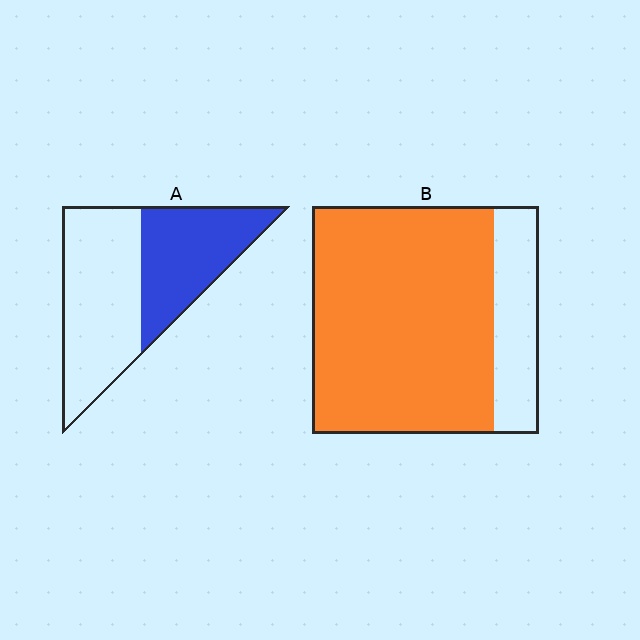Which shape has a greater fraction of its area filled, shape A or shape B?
Shape B.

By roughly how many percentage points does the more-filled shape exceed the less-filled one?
By roughly 35 percentage points (B over A).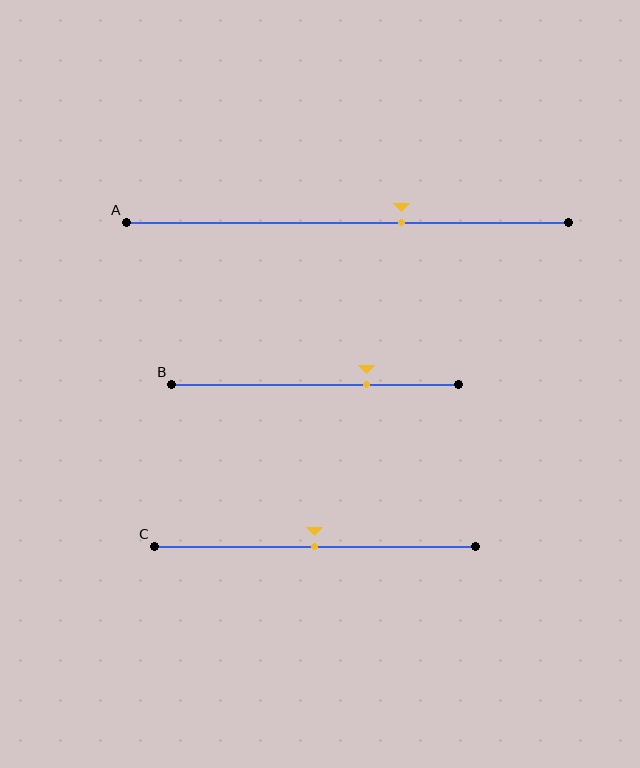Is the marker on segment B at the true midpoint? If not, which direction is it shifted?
No, the marker on segment B is shifted to the right by about 18% of the segment length.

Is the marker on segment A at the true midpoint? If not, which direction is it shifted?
No, the marker on segment A is shifted to the right by about 12% of the segment length.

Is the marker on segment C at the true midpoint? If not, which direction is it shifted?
Yes, the marker on segment C is at the true midpoint.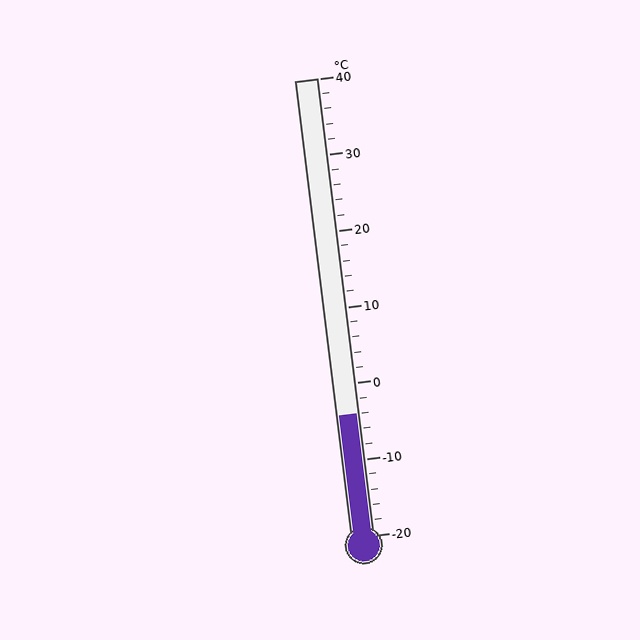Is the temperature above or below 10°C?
The temperature is below 10°C.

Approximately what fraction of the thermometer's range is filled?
The thermometer is filled to approximately 25% of its range.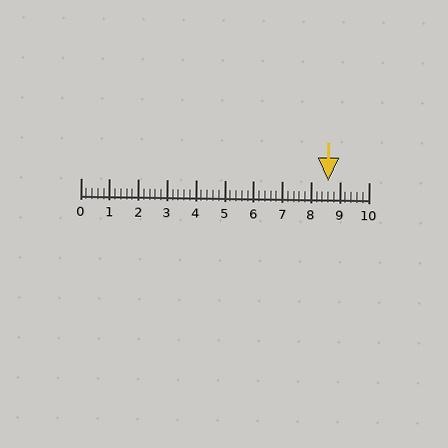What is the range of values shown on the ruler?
The ruler shows values from 0 to 10.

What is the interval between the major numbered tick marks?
The major tick marks are spaced 1 units apart.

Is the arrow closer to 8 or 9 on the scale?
The arrow is closer to 9.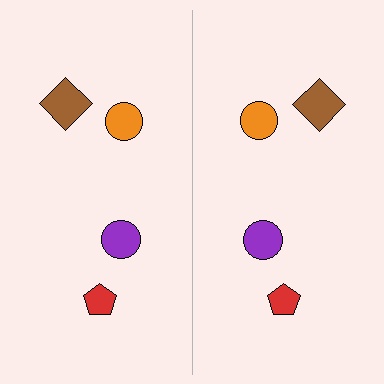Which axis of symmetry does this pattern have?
The pattern has a vertical axis of symmetry running through the center of the image.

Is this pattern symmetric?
Yes, this pattern has bilateral (reflection) symmetry.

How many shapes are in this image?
There are 8 shapes in this image.